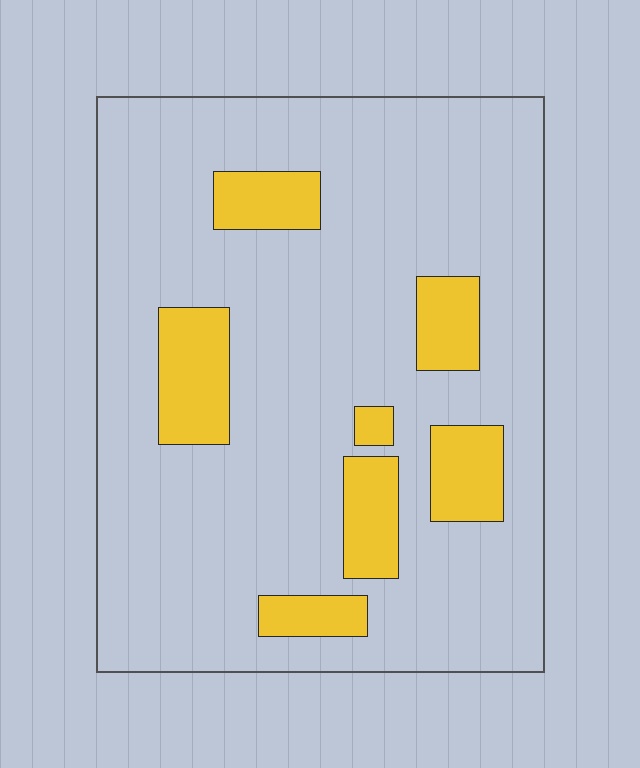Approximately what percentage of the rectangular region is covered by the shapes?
Approximately 15%.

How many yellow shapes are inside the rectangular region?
7.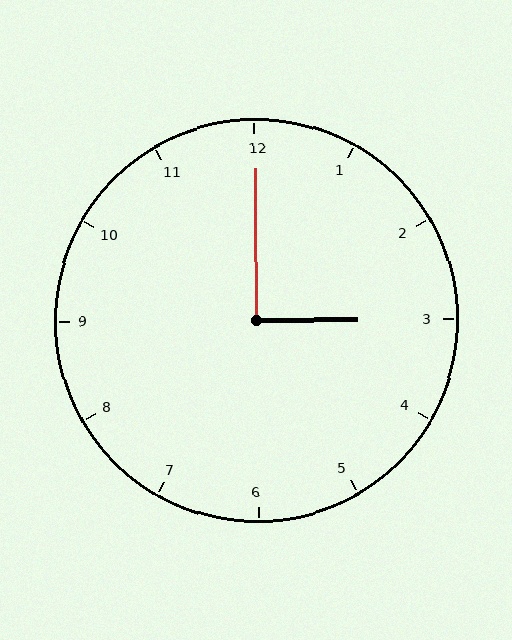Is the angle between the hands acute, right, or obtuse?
It is right.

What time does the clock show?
3:00.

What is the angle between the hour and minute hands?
Approximately 90 degrees.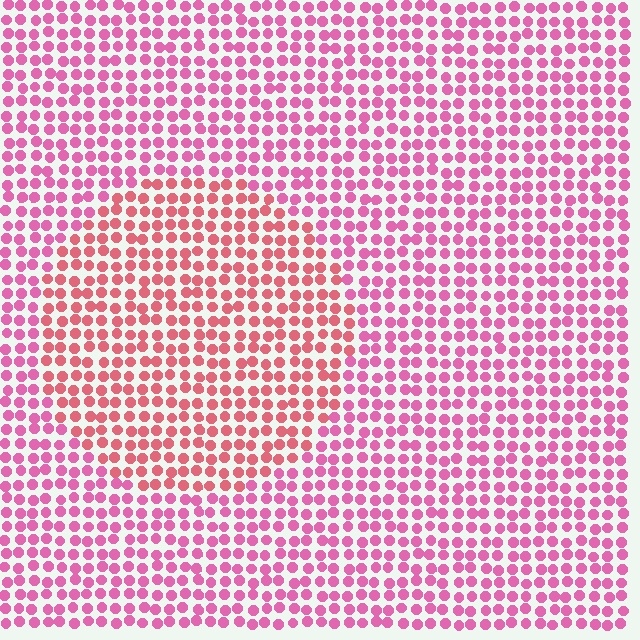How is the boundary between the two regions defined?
The boundary is defined purely by a slight shift in hue (about 27 degrees). Spacing, size, and orientation are identical on both sides.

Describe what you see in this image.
The image is filled with small pink elements in a uniform arrangement. A circle-shaped region is visible where the elements are tinted to a slightly different hue, forming a subtle color boundary.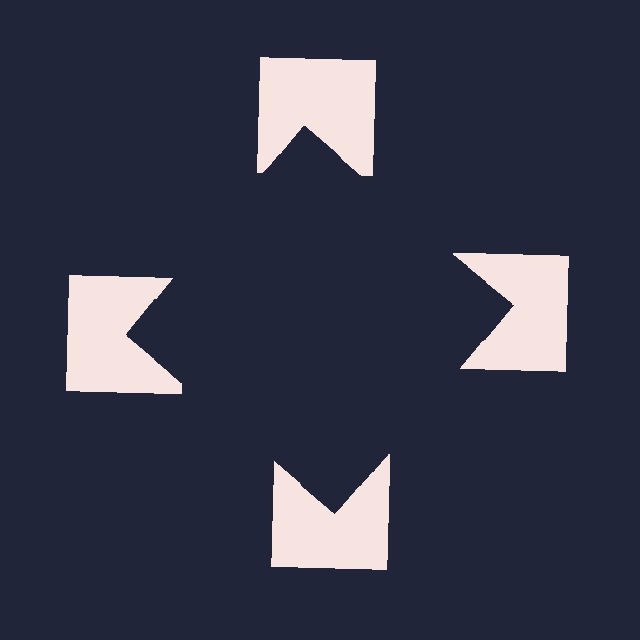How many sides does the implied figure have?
4 sides.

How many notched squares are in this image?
There are 4 — one at each vertex of the illusory square.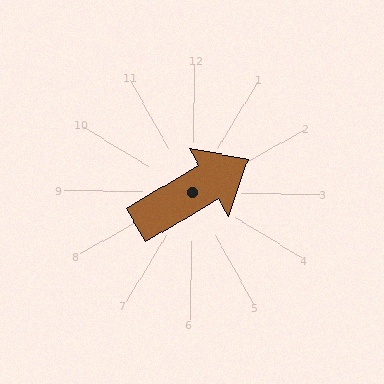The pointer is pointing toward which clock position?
Roughly 2 o'clock.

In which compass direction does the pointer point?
Northeast.